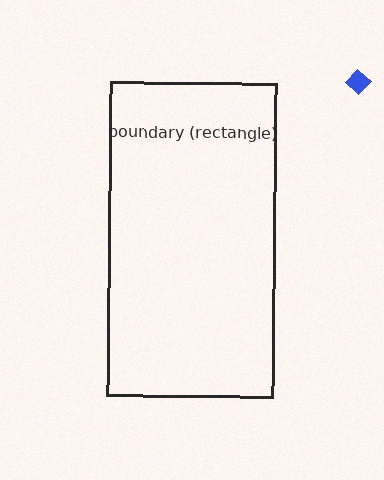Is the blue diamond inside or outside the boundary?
Outside.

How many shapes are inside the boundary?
0 inside, 1 outside.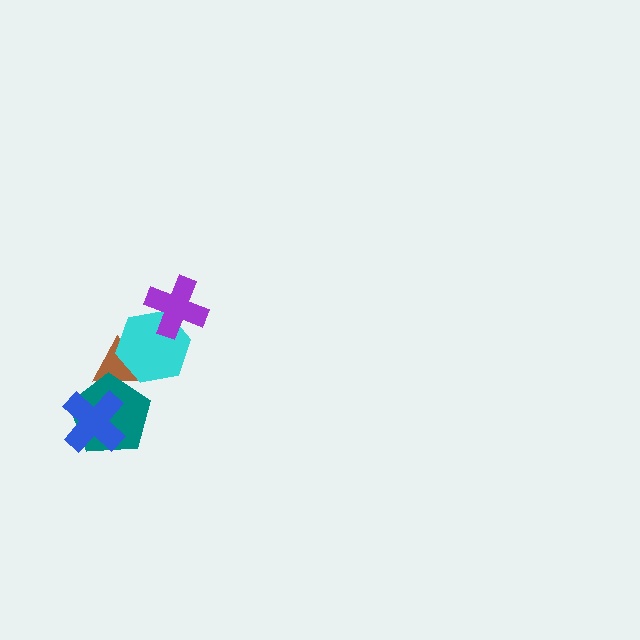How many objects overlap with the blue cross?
1 object overlaps with the blue cross.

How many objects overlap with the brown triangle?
2 objects overlap with the brown triangle.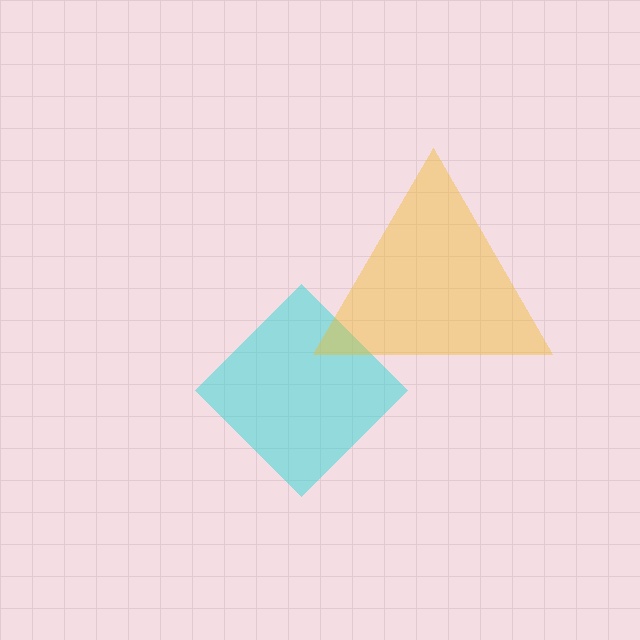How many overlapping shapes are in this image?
There are 2 overlapping shapes in the image.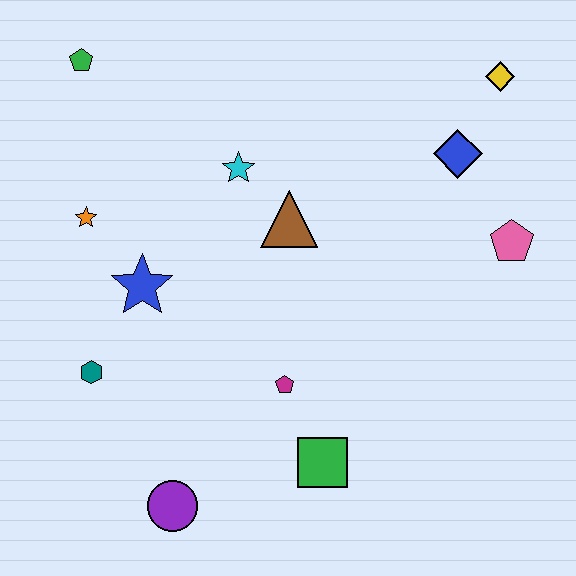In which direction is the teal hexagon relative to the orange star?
The teal hexagon is below the orange star.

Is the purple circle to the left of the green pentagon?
No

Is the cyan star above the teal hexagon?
Yes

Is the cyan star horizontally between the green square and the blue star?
Yes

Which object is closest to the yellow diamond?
The blue diamond is closest to the yellow diamond.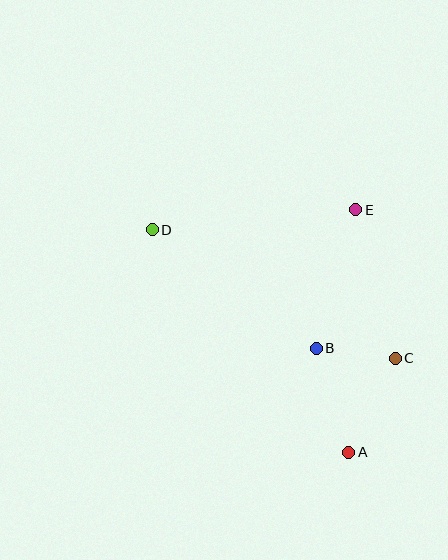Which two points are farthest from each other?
Points A and D are farthest from each other.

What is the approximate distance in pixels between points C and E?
The distance between C and E is approximately 154 pixels.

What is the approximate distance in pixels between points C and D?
The distance between C and D is approximately 275 pixels.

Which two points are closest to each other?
Points B and C are closest to each other.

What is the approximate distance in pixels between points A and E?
The distance between A and E is approximately 243 pixels.